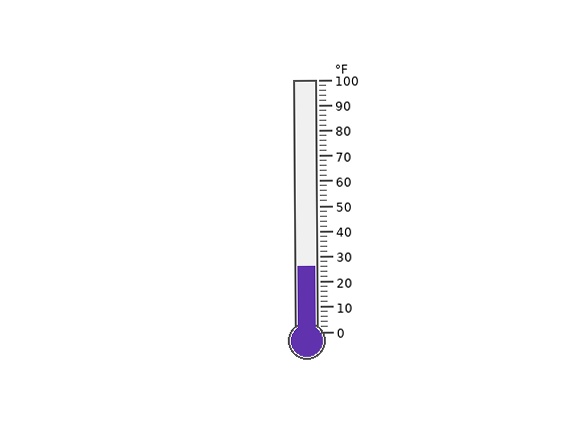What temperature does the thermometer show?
The thermometer shows approximately 26°F.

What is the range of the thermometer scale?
The thermometer scale ranges from 0°F to 100°F.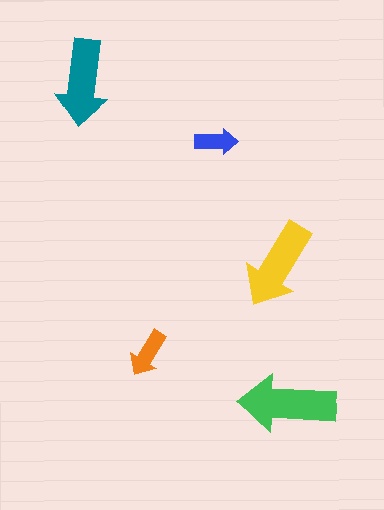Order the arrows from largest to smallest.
the green one, the yellow one, the teal one, the orange one, the blue one.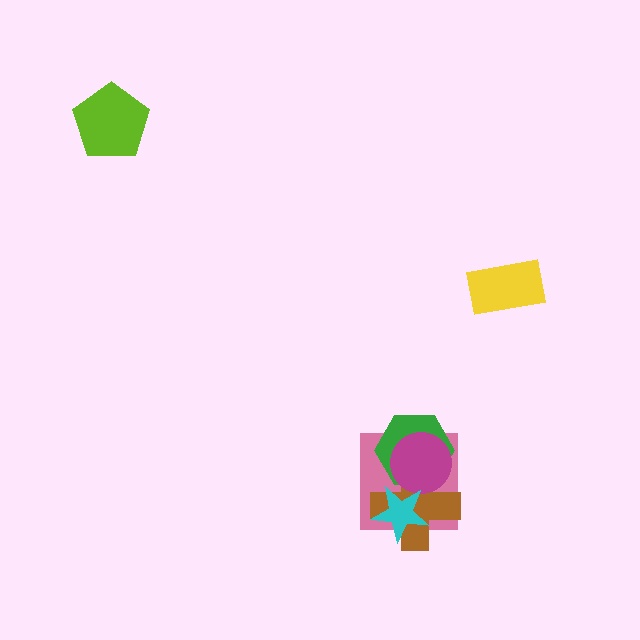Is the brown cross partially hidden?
Yes, it is partially covered by another shape.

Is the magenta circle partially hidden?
Yes, it is partially covered by another shape.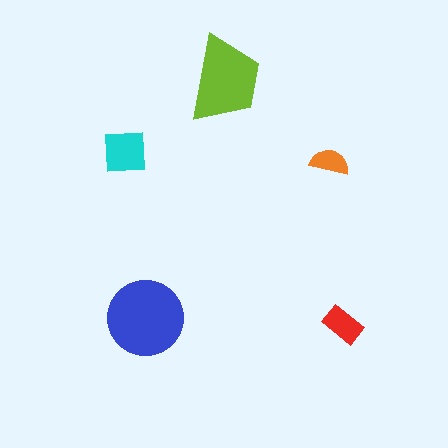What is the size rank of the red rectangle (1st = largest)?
4th.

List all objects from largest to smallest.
The blue circle, the lime trapezoid, the cyan square, the red rectangle, the orange semicircle.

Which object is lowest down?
The red rectangle is bottommost.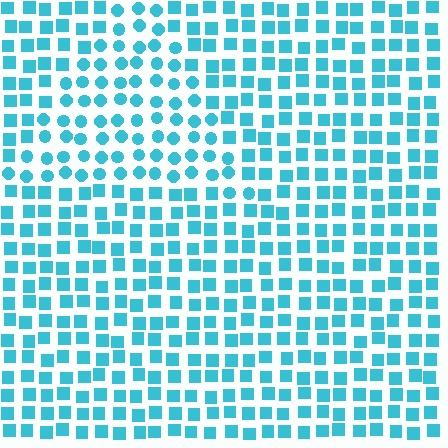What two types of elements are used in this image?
The image uses circles inside the triangle region and squares outside it.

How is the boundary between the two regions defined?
The boundary is defined by a change in element shape: circles inside vs. squares outside. All elements share the same color and spacing.